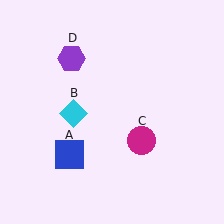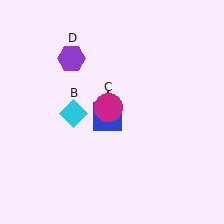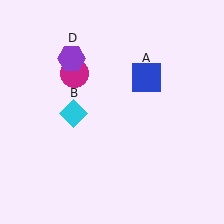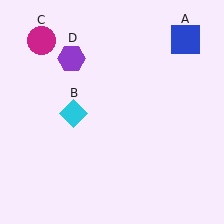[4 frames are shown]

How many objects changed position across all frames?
2 objects changed position: blue square (object A), magenta circle (object C).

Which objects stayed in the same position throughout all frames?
Cyan diamond (object B) and purple hexagon (object D) remained stationary.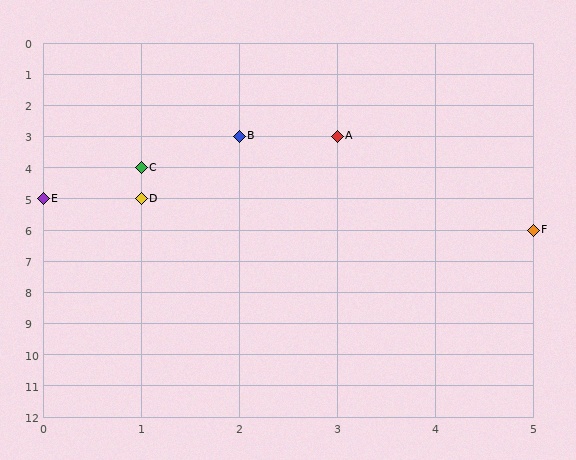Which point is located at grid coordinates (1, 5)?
Point D is at (1, 5).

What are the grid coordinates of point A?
Point A is at grid coordinates (3, 3).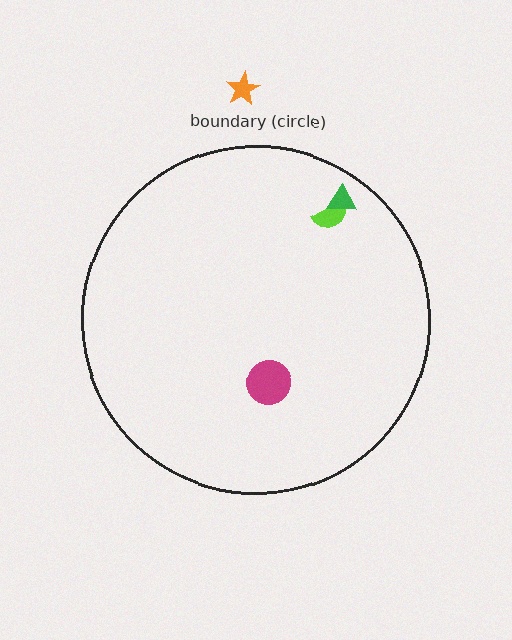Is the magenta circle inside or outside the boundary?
Inside.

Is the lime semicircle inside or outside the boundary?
Inside.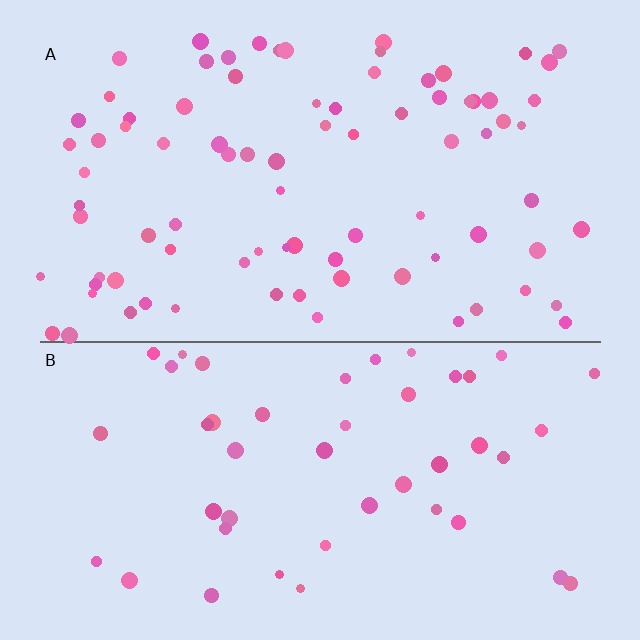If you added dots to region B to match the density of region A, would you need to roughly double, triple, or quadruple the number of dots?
Approximately double.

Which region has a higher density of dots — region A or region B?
A (the top).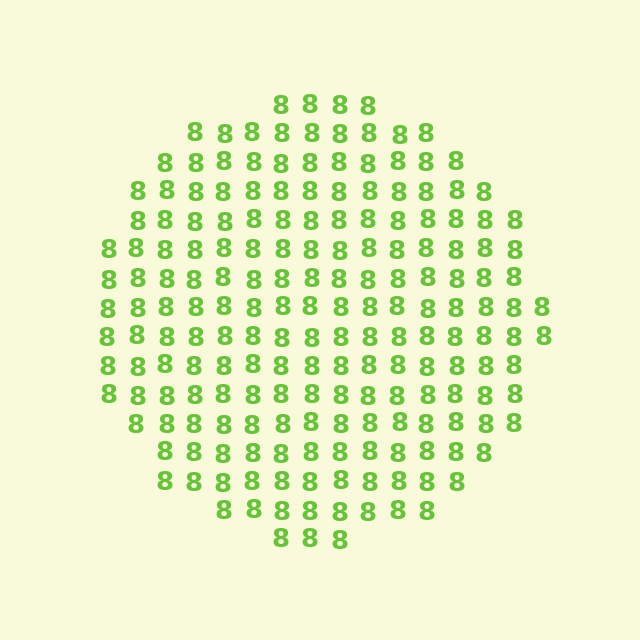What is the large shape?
The large shape is a circle.